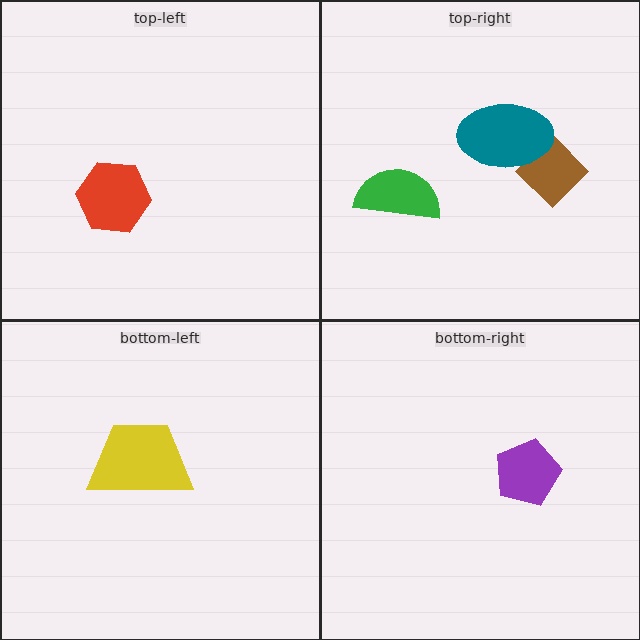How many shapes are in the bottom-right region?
1.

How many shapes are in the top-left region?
1.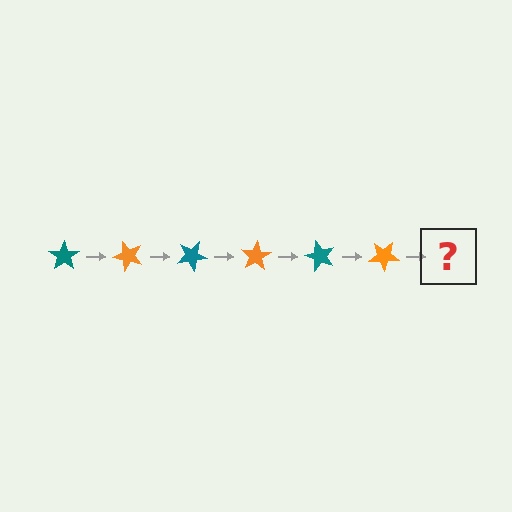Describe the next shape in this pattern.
It should be a teal star, rotated 300 degrees from the start.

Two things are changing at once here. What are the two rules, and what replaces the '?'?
The two rules are that it rotates 50 degrees each step and the color cycles through teal and orange. The '?' should be a teal star, rotated 300 degrees from the start.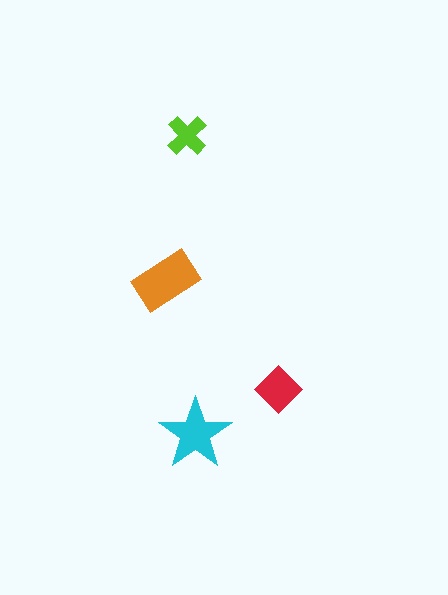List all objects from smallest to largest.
The lime cross, the red diamond, the cyan star, the orange rectangle.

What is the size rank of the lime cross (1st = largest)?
4th.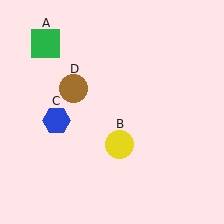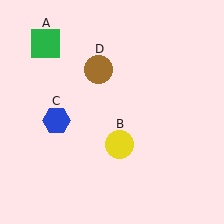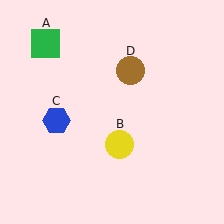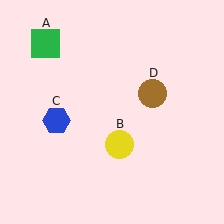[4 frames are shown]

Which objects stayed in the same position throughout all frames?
Green square (object A) and yellow circle (object B) and blue hexagon (object C) remained stationary.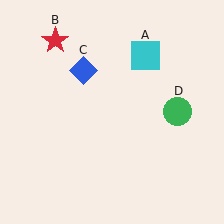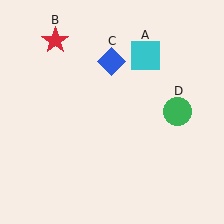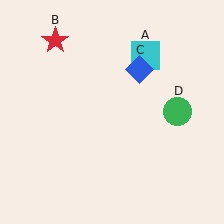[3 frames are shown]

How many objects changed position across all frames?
1 object changed position: blue diamond (object C).